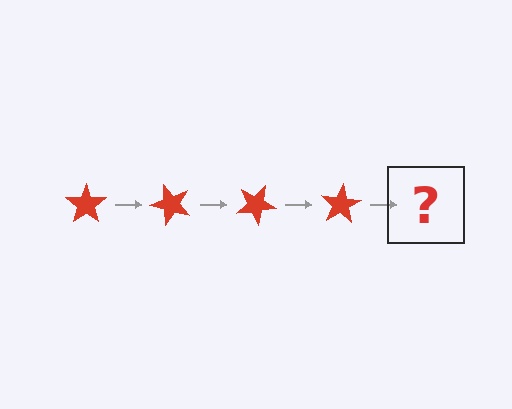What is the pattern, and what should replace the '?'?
The pattern is that the star rotates 50 degrees each step. The '?' should be a red star rotated 200 degrees.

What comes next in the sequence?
The next element should be a red star rotated 200 degrees.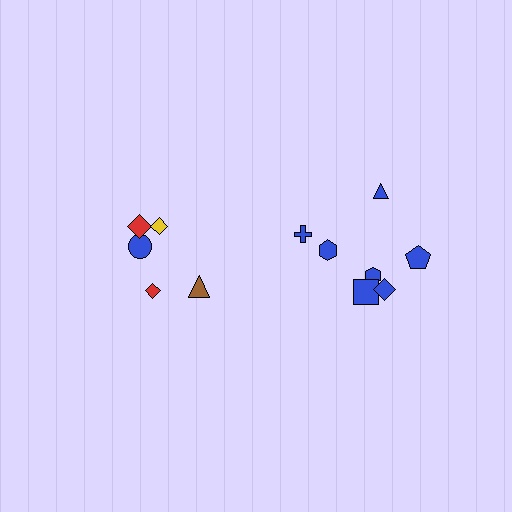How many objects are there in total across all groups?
There are 12 objects.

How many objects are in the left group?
There are 5 objects.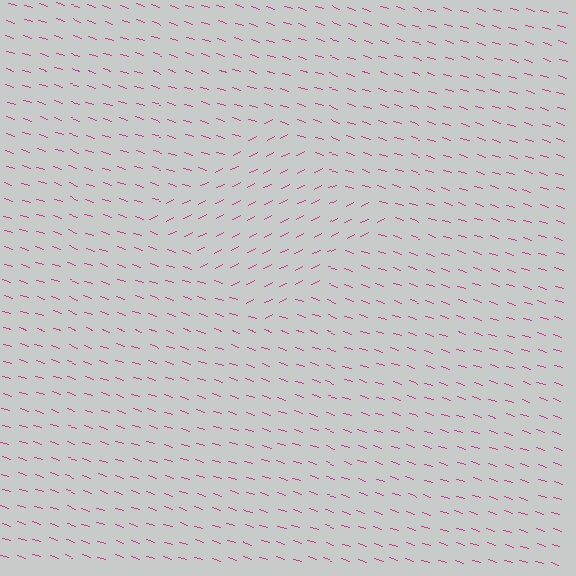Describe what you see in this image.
The image is filled with small magenta line segments. A diamond region in the image has lines oriented differently from the surrounding lines, creating a visible texture boundary.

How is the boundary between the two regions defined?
The boundary is defined purely by a change in line orientation (approximately 45 degrees difference). All lines are the same color and thickness.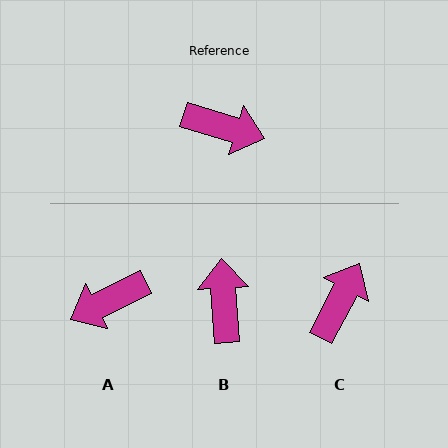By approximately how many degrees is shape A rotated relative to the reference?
Approximately 137 degrees clockwise.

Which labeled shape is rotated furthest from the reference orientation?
A, about 137 degrees away.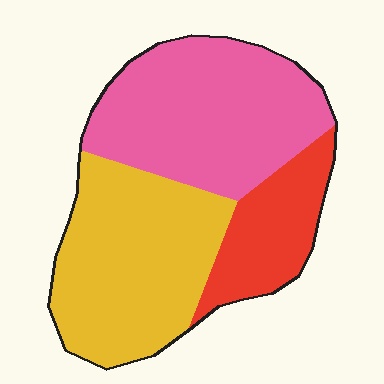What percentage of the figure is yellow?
Yellow covers 40% of the figure.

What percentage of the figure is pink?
Pink takes up about two fifths (2/5) of the figure.